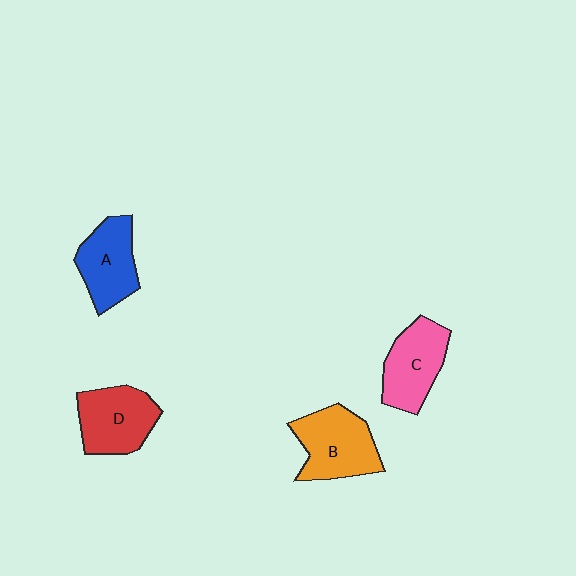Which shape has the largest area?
Shape B (orange).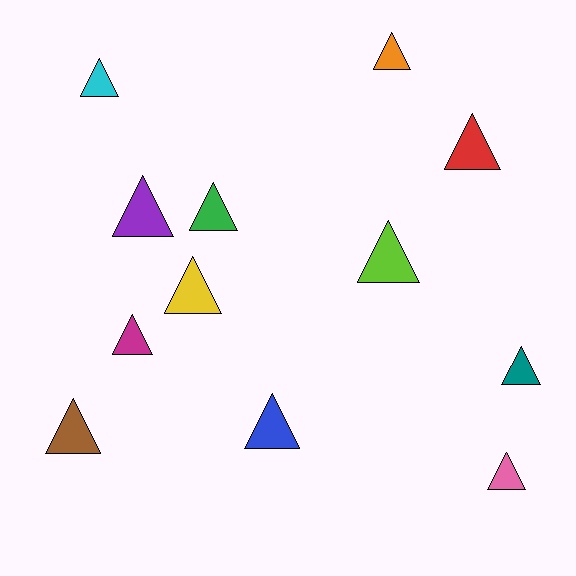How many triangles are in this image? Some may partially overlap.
There are 12 triangles.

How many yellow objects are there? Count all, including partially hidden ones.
There is 1 yellow object.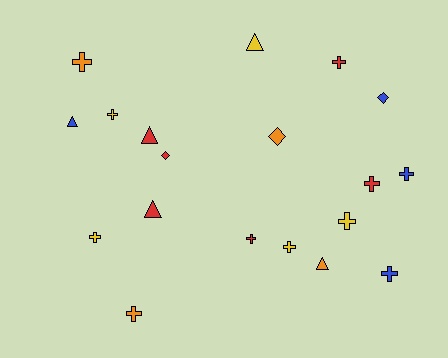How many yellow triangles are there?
There is 1 yellow triangle.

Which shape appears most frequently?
Cross, with 11 objects.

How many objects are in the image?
There are 19 objects.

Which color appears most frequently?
Red, with 6 objects.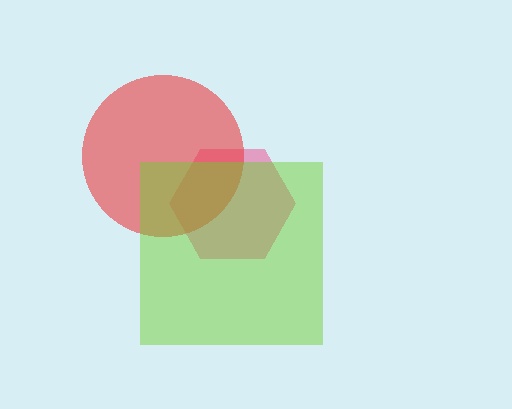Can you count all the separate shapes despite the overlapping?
Yes, there are 3 separate shapes.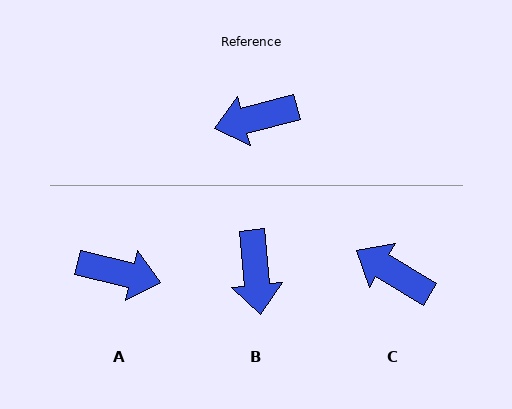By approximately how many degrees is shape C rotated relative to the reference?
Approximately 45 degrees clockwise.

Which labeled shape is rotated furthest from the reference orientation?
A, about 152 degrees away.